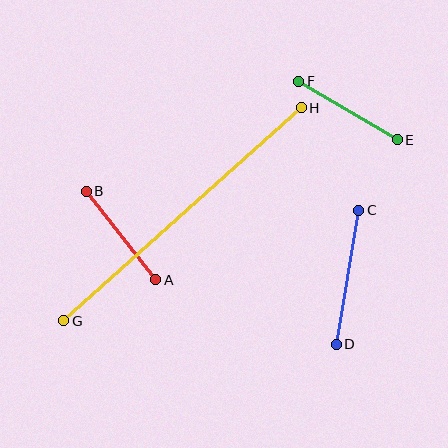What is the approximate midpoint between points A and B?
The midpoint is at approximately (121, 236) pixels.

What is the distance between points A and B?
The distance is approximately 112 pixels.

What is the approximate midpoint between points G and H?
The midpoint is at approximately (183, 214) pixels.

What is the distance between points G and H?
The distance is approximately 319 pixels.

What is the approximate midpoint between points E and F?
The midpoint is at approximately (348, 110) pixels.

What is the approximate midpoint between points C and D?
The midpoint is at approximately (347, 277) pixels.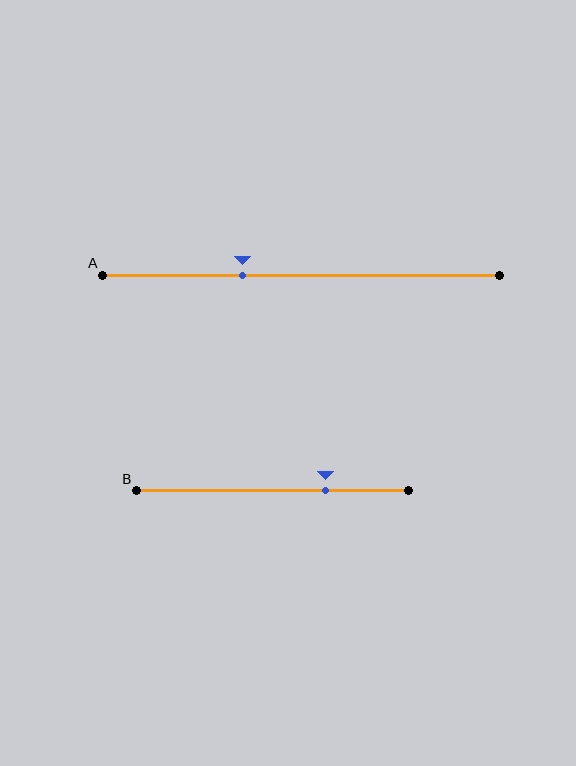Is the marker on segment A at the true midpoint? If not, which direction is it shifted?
No, the marker on segment A is shifted to the left by about 15% of the segment length.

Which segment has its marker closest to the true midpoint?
Segment A has its marker closest to the true midpoint.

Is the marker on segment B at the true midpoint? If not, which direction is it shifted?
No, the marker on segment B is shifted to the right by about 20% of the segment length.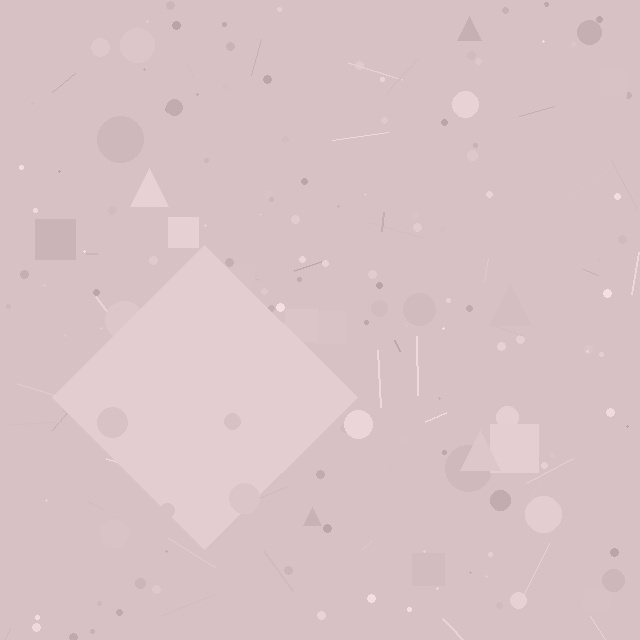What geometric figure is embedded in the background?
A diamond is embedded in the background.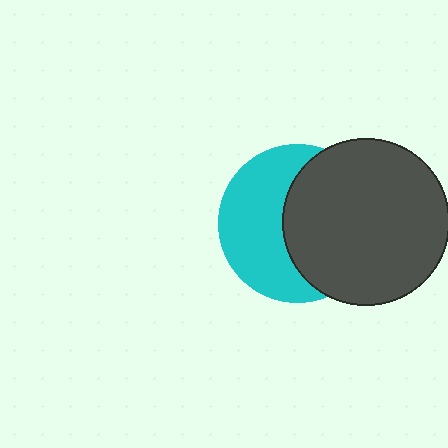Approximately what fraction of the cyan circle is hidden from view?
Roughly 51% of the cyan circle is hidden behind the dark gray circle.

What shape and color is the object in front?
The object in front is a dark gray circle.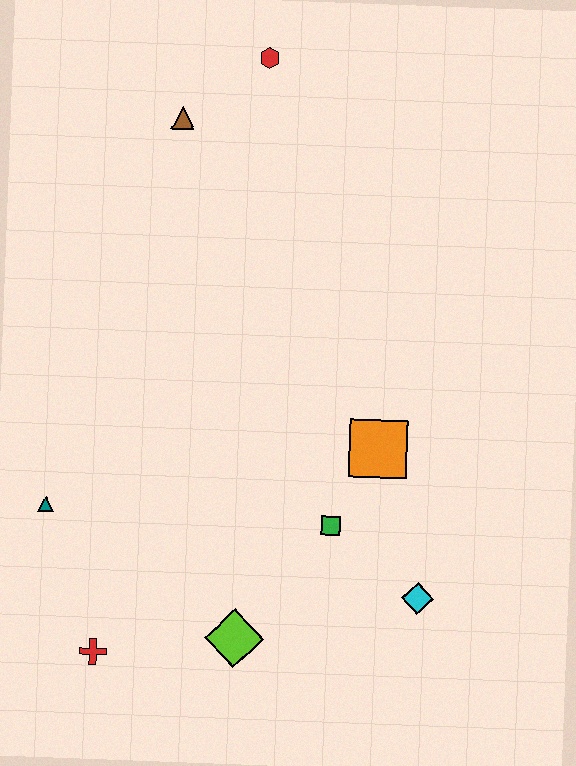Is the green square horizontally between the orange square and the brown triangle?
Yes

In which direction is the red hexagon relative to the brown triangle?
The red hexagon is to the right of the brown triangle.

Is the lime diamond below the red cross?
No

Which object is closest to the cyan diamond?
The green square is closest to the cyan diamond.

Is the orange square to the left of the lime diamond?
No